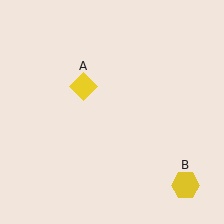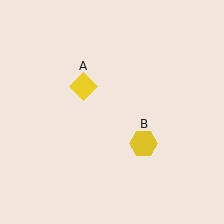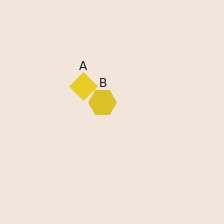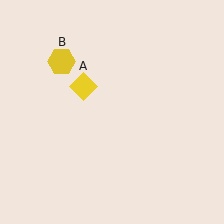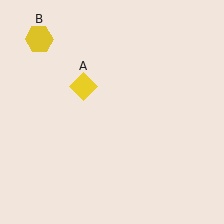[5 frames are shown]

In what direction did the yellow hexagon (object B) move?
The yellow hexagon (object B) moved up and to the left.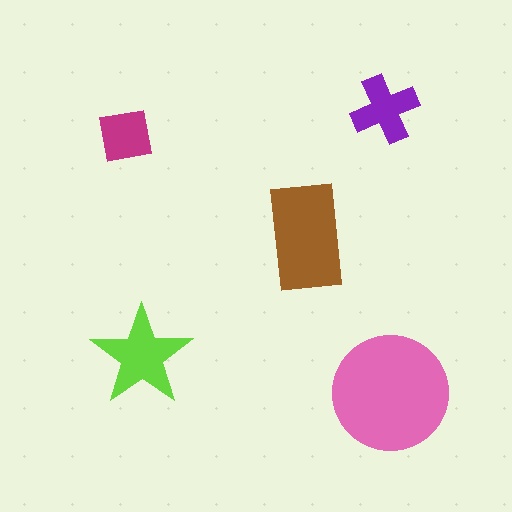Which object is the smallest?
The magenta square.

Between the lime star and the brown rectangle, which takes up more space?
The brown rectangle.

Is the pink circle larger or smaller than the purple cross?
Larger.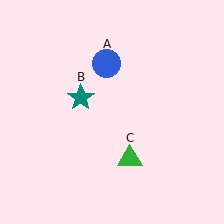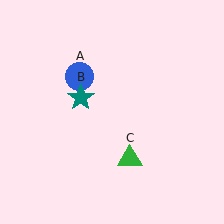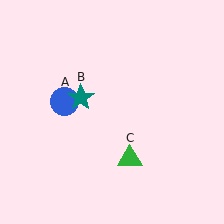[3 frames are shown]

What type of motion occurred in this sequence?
The blue circle (object A) rotated counterclockwise around the center of the scene.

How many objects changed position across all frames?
1 object changed position: blue circle (object A).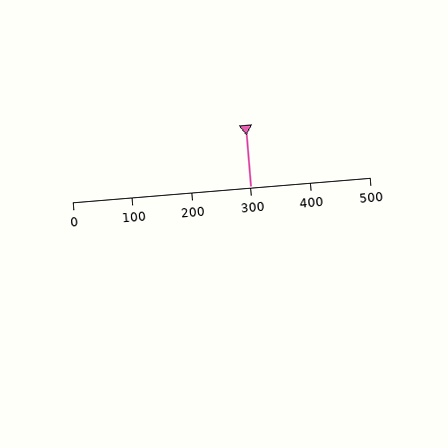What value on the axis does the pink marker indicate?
The marker indicates approximately 300.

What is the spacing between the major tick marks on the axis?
The major ticks are spaced 100 apart.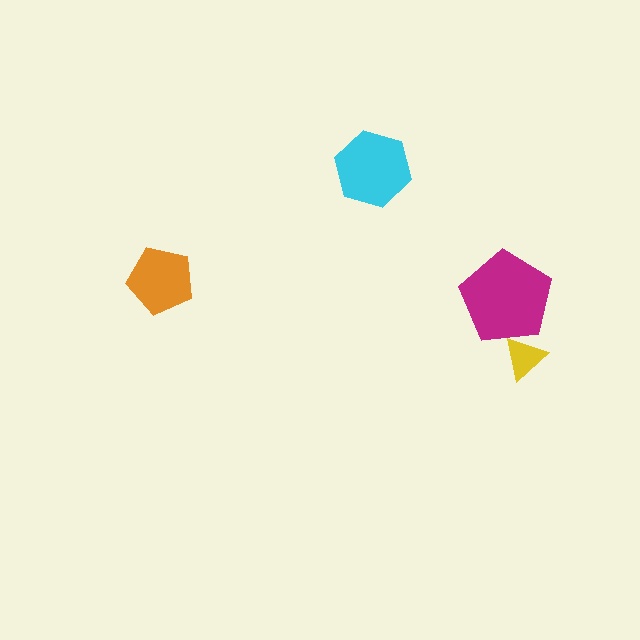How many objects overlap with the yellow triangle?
1 object overlaps with the yellow triangle.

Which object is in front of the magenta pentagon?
The yellow triangle is in front of the magenta pentagon.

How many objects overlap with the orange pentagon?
0 objects overlap with the orange pentagon.